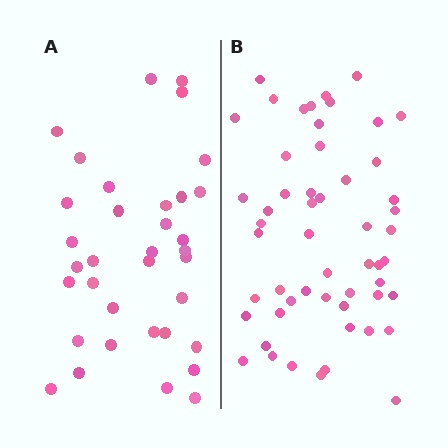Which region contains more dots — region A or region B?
Region B (the right region) has more dots.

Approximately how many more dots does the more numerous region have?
Region B has approximately 20 more dots than region A.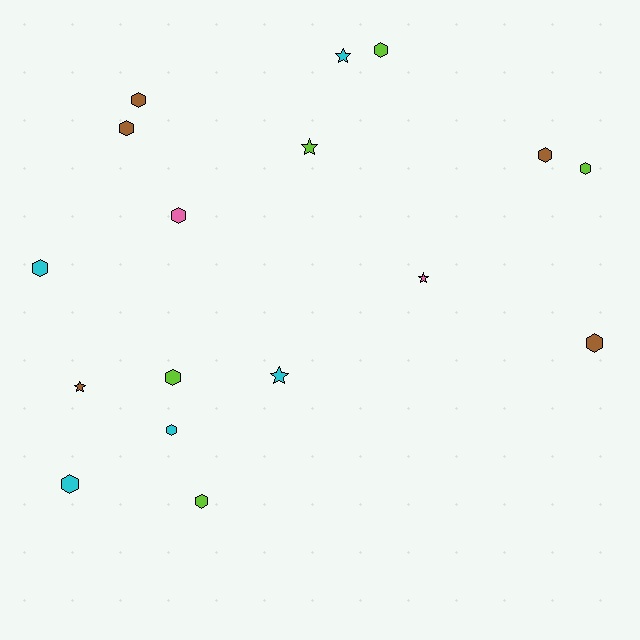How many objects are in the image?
There are 17 objects.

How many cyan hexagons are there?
There are 3 cyan hexagons.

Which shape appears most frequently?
Hexagon, with 12 objects.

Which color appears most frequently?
Brown, with 5 objects.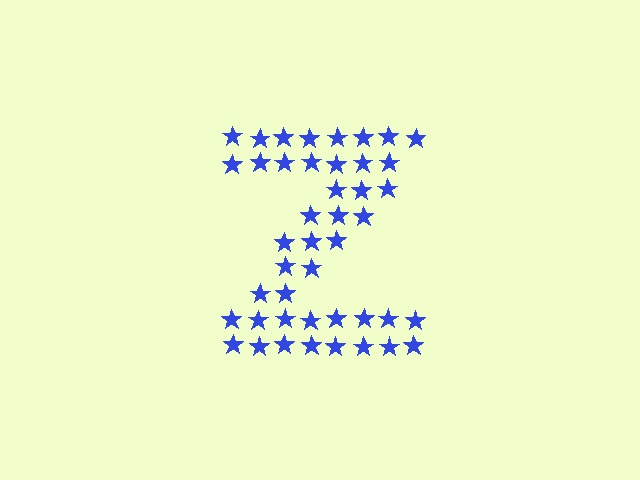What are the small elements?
The small elements are stars.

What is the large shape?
The large shape is the letter Z.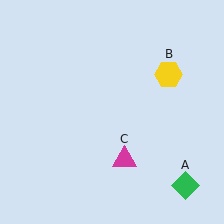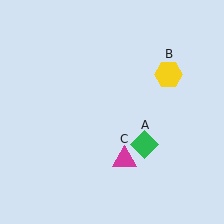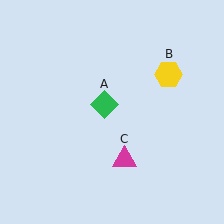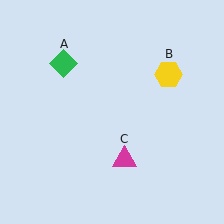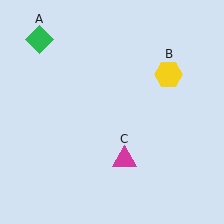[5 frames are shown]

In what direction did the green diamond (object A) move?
The green diamond (object A) moved up and to the left.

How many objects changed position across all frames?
1 object changed position: green diamond (object A).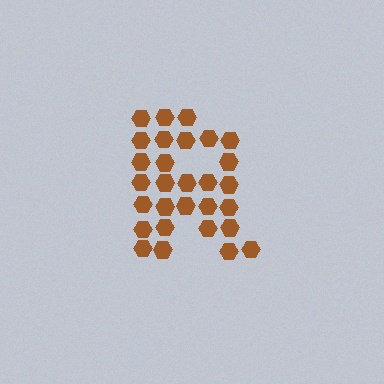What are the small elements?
The small elements are hexagons.